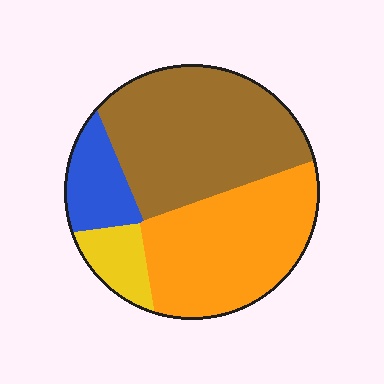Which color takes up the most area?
Brown, at roughly 45%.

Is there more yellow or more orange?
Orange.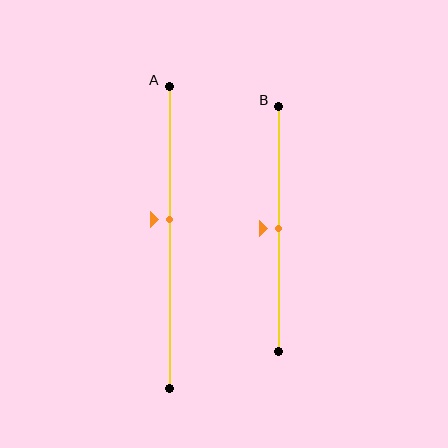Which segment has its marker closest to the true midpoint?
Segment B has its marker closest to the true midpoint.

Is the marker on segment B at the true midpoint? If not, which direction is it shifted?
Yes, the marker on segment B is at the true midpoint.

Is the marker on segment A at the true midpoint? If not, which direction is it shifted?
No, the marker on segment A is shifted upward by about 6% of the segment length.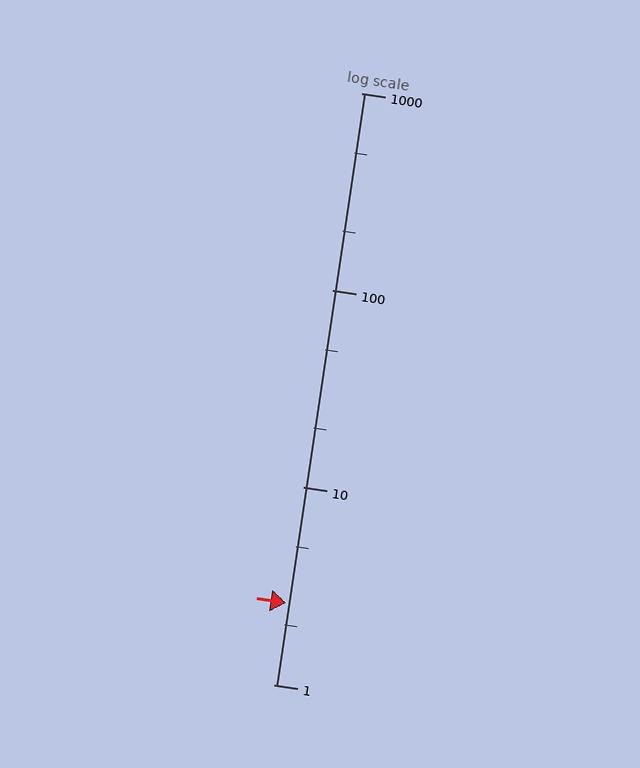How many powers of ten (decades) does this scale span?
The scale spans 3 decades, from 1 to 1000.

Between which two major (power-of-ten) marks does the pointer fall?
The pointer is between 1 and 10.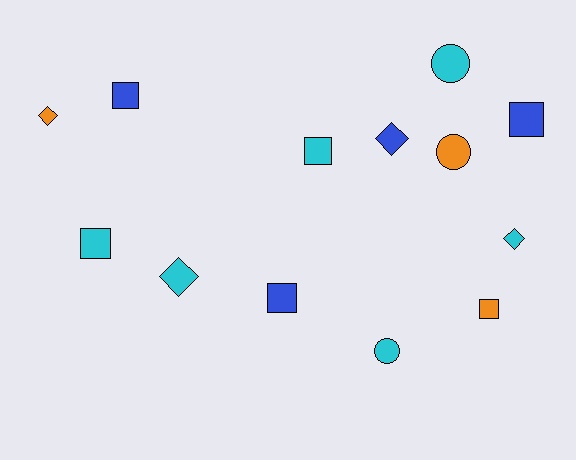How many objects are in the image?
There are 13 objects.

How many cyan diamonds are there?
There are 2 cyan diamonds.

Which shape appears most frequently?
Square, with 6 objects.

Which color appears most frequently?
Cyan, with 6 objects.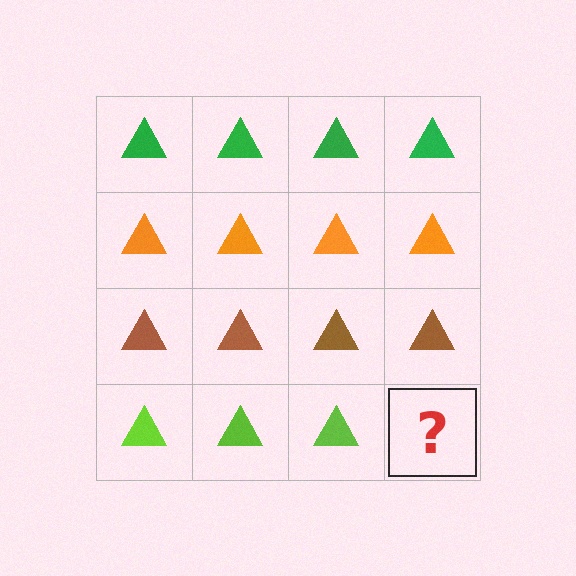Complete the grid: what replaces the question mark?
The question mark should be replaced with a lime triangle.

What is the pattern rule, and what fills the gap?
The rule is that each row has a consistent color. The gap should be filled with a lime triangle.